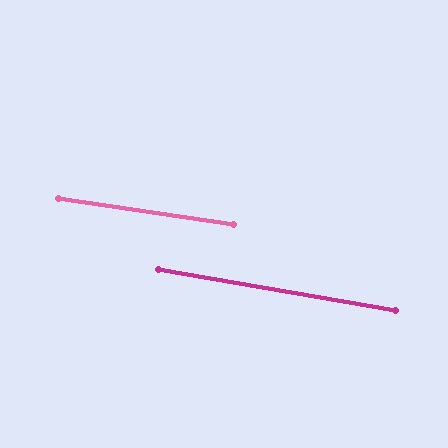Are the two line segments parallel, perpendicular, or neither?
Parallel — their directions differ by only 1.5°.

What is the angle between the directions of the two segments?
Approximately 2 degrees.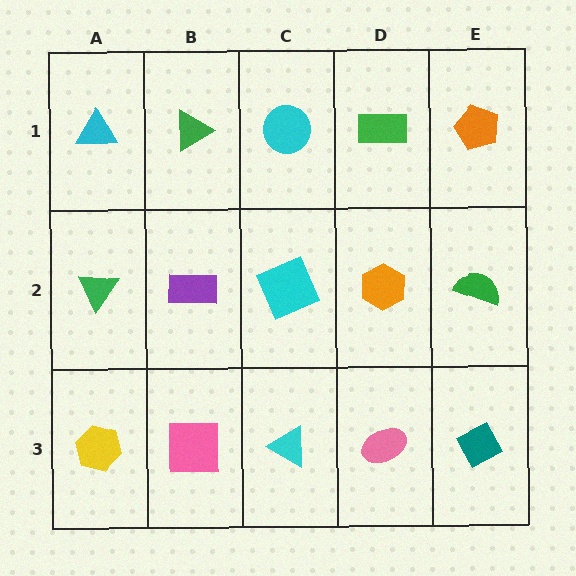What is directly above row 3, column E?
A green semicircle.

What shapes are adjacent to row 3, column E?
A green semicircle (row 2, column E), a pink ellipse (row 3, column D).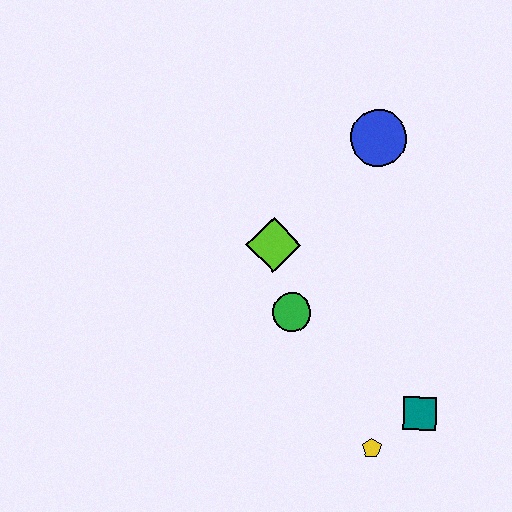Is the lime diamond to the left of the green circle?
Yes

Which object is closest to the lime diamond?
The green circle is closest to the lime diamond.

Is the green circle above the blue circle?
No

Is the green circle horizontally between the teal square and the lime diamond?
Yes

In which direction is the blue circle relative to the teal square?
The blue circle is above the teal square.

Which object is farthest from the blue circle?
The yellow pentagon is farthest from the blue circle.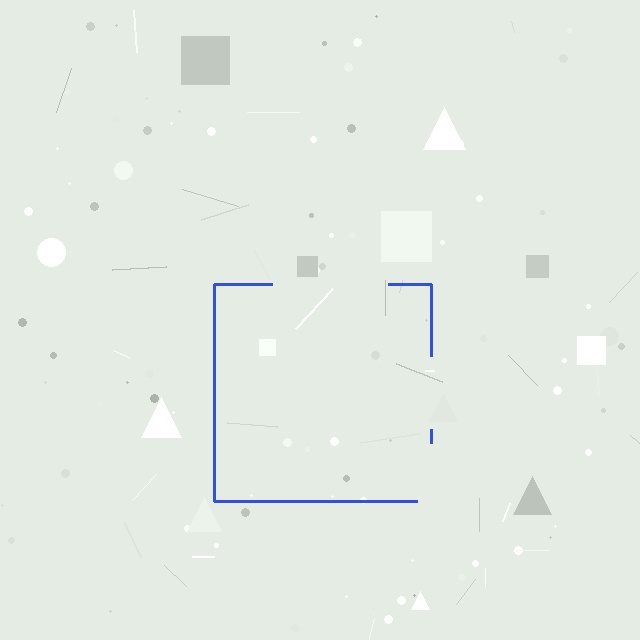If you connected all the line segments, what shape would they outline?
They would outline a square.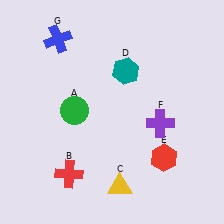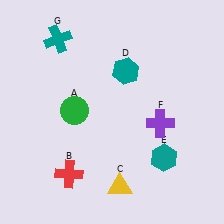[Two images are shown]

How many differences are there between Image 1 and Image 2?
There are 2 differences between the two images.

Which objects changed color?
E changed from red to teal. G changed from blue to teal.